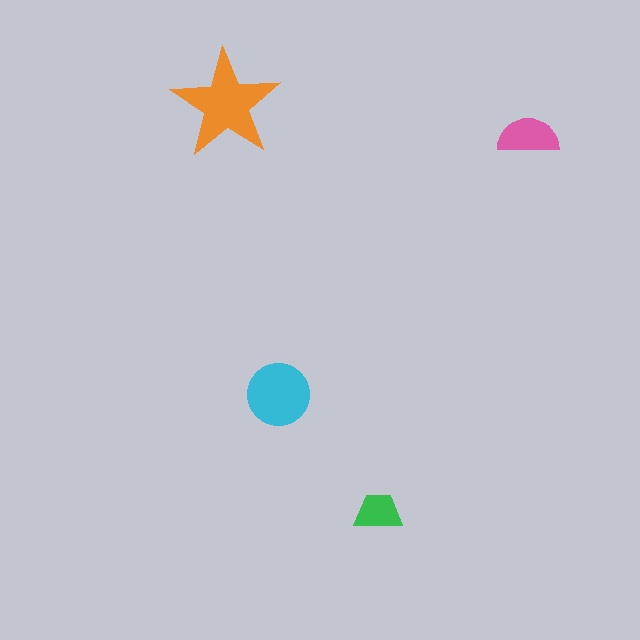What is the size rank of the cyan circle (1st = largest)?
2nd.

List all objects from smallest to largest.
The green trapezoid, the pink semicircle, the cyan circle, the orange star.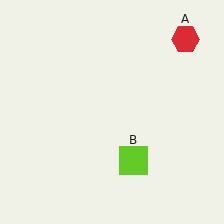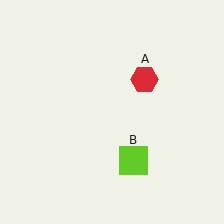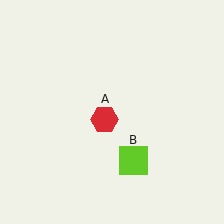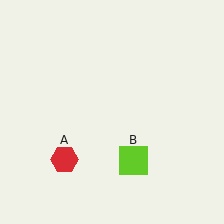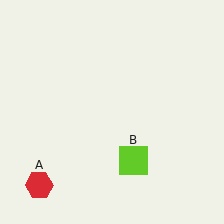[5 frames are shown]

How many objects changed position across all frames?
1 object changed position: red hexagon (object A).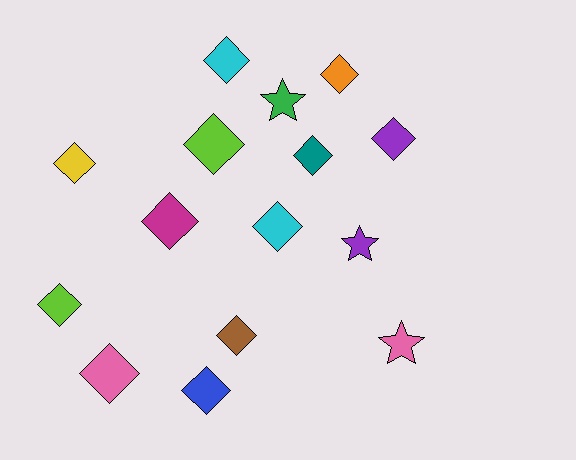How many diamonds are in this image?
There are 12 diamonds.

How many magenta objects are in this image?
There is 1 magenta object.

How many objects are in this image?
There are 15 objects.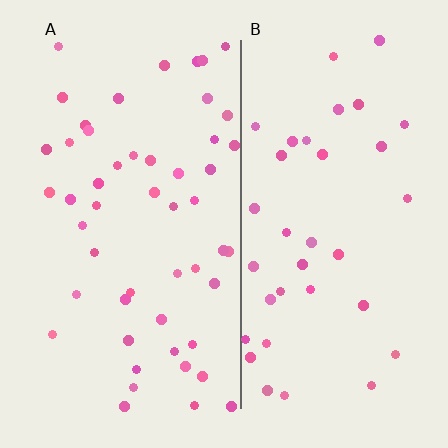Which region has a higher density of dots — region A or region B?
A (the left).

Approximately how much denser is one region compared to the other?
Approximately 1.4× — region A over region B.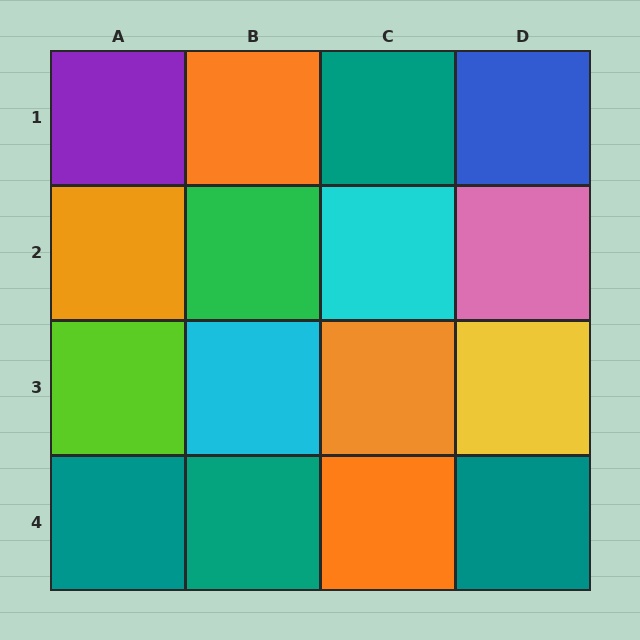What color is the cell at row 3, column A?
Lime.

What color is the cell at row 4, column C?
Orange.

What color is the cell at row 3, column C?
Orange.